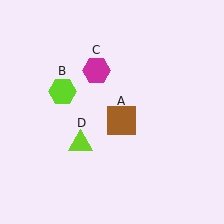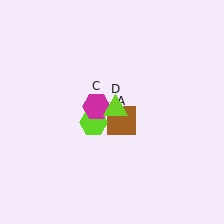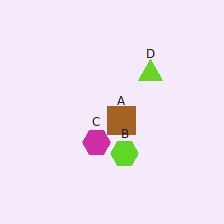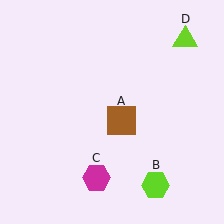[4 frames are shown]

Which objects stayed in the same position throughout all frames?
Brown square (object A) remained stationary.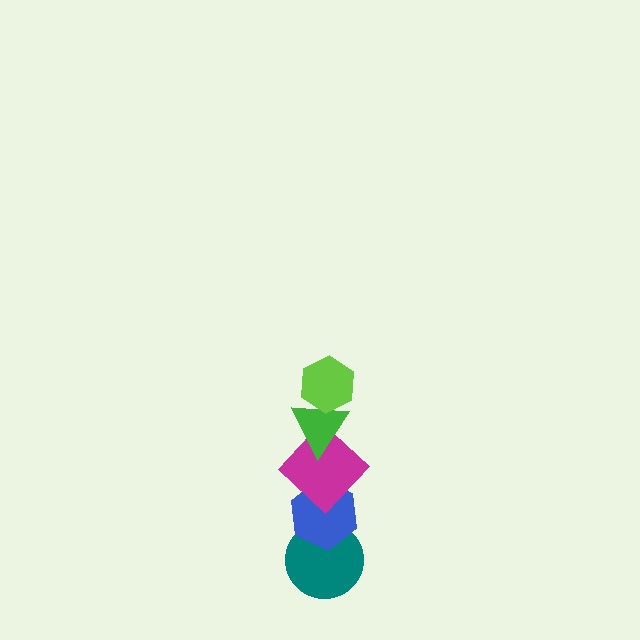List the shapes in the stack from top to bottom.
From top to bottom: the lime hexagon, the green triangle, the magenta diamond, the blue hexagon, the teal circle.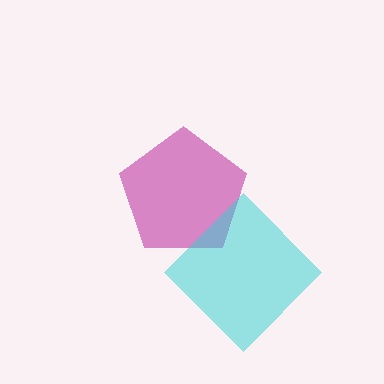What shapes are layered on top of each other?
The layered shapes are: a magenta pentagon, a cyan diamond.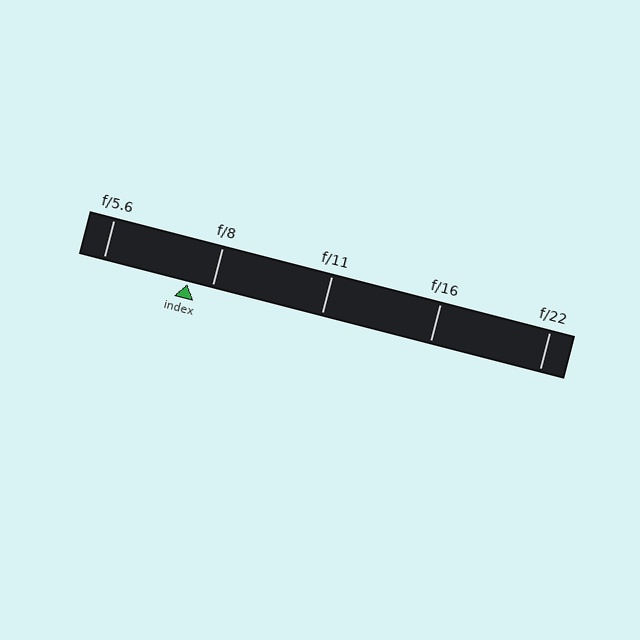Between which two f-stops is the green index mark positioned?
The index mark is between f/5.6 and f/8.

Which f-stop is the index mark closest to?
The index mark is closest to f/8.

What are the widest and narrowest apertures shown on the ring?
The widest aperture shown is f/5.6 and the narrowest is f/22.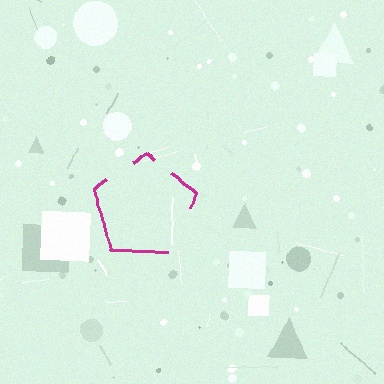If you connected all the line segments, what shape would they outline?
They would outline a pentagon.